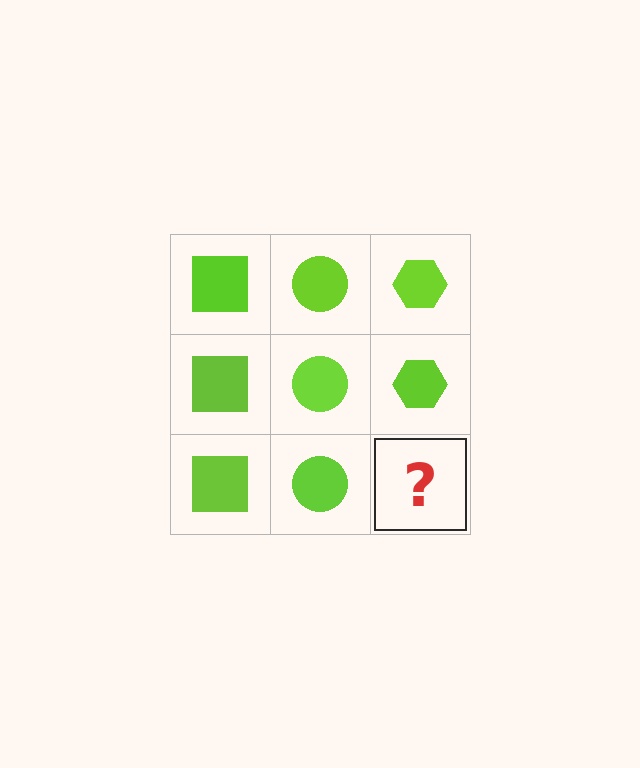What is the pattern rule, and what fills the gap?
The rule is that each column has a consistent shape. The gap should be filled with a lime hexagon.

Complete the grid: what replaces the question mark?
The question mark should be replaced with a lime hexagon.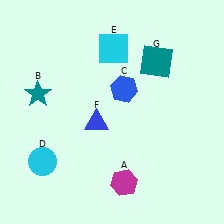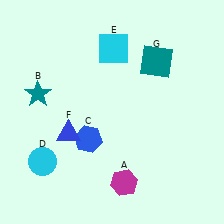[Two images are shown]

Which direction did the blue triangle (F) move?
The blue triangle (F) moved left.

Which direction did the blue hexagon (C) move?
The blue hexagon (C) moved down.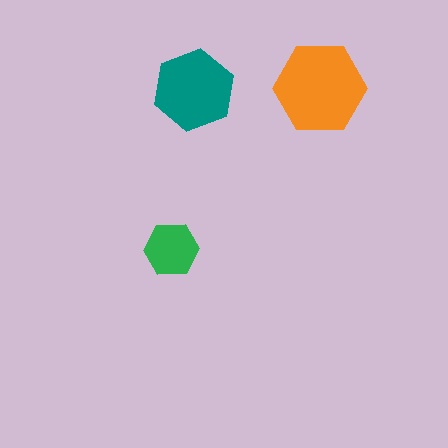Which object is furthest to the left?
The green hexagon is leftmost.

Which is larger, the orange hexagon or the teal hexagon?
The orange one.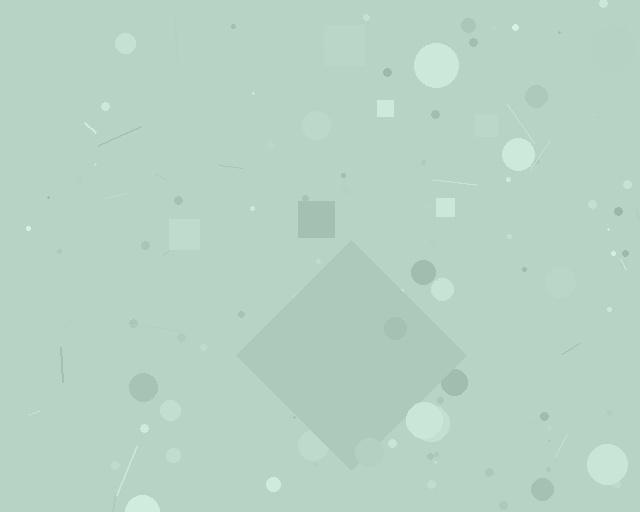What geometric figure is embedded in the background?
A diamond is embedded in the background.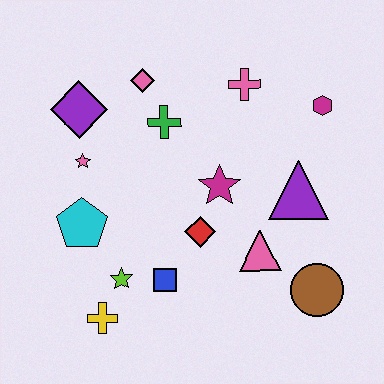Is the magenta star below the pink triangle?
No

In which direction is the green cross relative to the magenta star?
The green cross is above the magenta star.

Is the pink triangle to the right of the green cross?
Yes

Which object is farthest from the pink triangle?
The purple diamond is farthest from the pink triangle.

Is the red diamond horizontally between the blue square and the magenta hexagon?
Yes